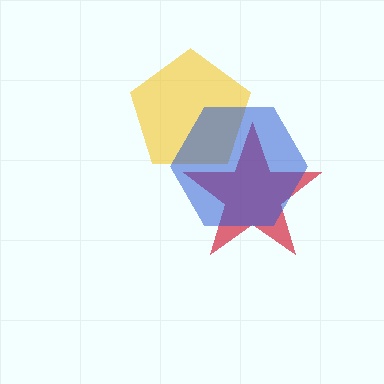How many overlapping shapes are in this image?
There are 3 overlapping shapes in the image.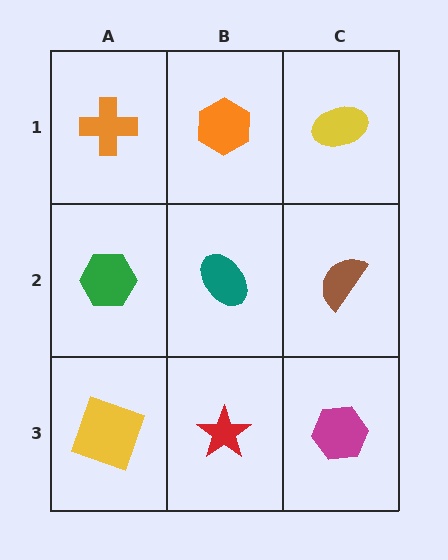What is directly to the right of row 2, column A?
A teal ellipse.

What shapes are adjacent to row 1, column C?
A brown semicircle (row 2, column C), an orange hexagon (row 1, column B).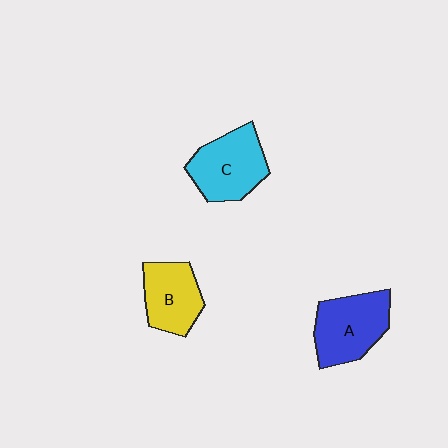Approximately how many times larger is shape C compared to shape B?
Approximately 1.2 times.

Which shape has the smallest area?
Shape B (yellow).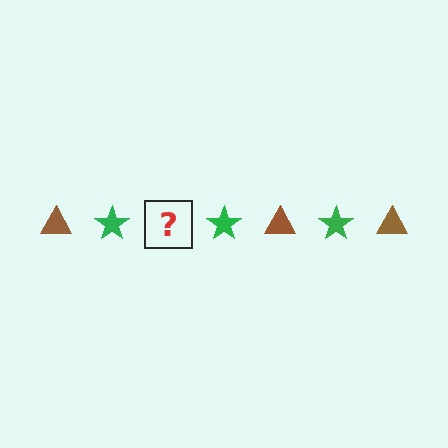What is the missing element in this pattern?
The missing element is a brown triangle.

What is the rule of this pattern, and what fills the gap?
The rule is that the pattern alternates between brown triangle and green star. The gap should be filled with a brown triangle.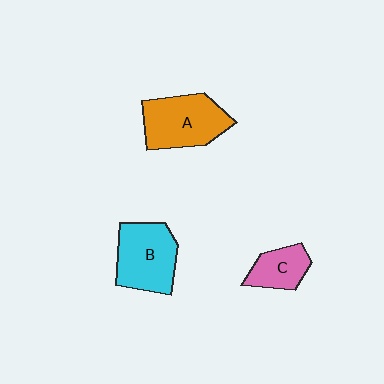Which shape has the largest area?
Shape A (orange).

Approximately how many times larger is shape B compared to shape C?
Approximately 1.8 times.